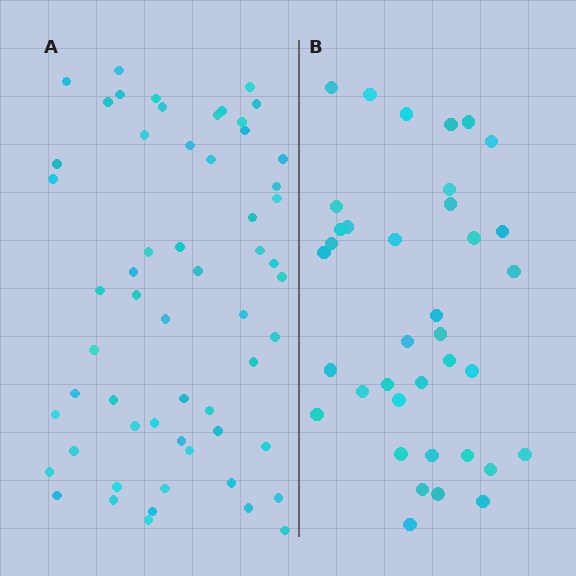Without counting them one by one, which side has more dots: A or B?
Region A (the left region) has more dots.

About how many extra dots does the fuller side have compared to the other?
Region A has approximately 20 more dots than region B.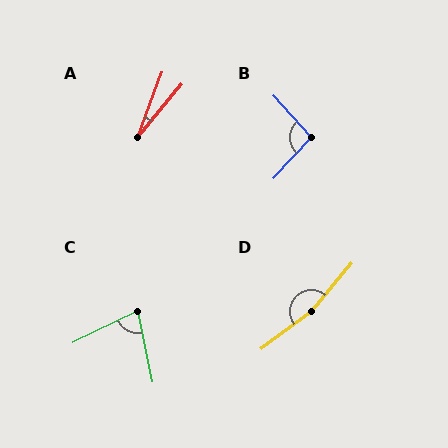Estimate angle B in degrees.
Approximately 95 degrees.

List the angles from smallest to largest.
A (19°), C (76°), B (95°), D (167°).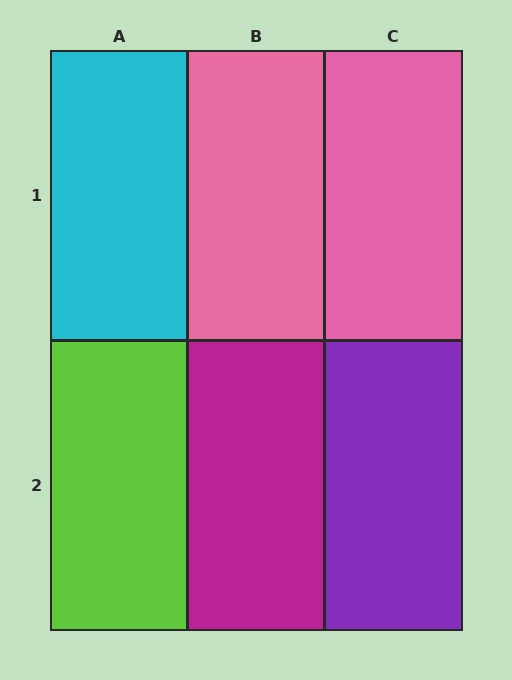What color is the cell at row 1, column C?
Pink.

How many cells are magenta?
1 cell is magenta.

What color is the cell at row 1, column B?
Pink.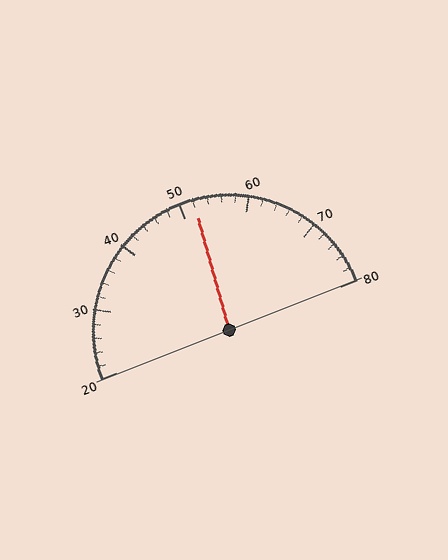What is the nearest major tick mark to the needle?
The nearest major tick mark is 50.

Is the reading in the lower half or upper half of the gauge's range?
The reading is in the upper half of the range (20 to 80).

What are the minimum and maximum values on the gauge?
The gauge ranges from 20 to 80.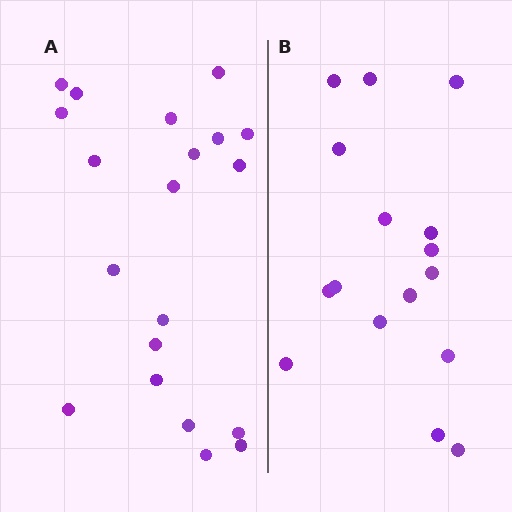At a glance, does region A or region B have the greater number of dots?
Region A (the left region) has more dots.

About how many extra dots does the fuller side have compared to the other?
Region A has about 4 more dots than region B.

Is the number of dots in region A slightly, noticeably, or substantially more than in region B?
Region A has noticeably more, but not dramatically so. The ratio is roughly 1.2 to 1.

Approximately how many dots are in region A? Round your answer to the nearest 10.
About 20 dots.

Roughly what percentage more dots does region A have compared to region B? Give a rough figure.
About 25% more.